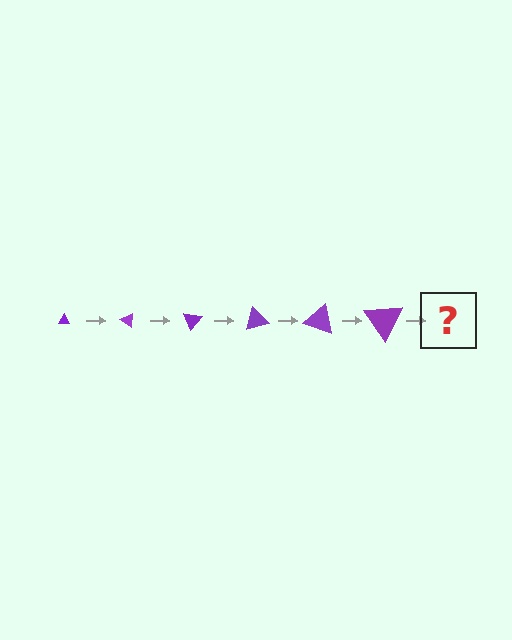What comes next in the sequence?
The next element should be a triangle, larger than the previous one and rotated 210 degrees from the start.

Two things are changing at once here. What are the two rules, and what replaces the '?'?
The two rules are that the triangle grows larger each step and it rotates 35 degrees each step. The '?' should be a triangle, larger than the previous one and rotated 210 degrees from the start.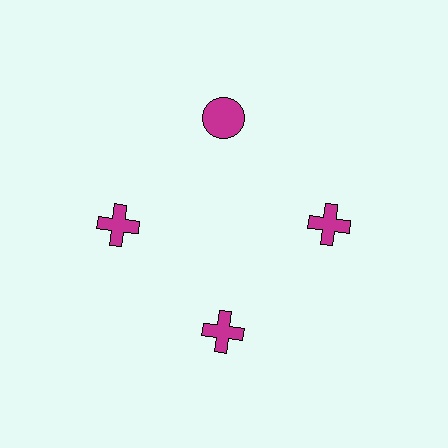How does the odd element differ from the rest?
It has a different shape: circle instead of cross.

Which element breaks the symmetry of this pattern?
The magenta circle at roughly the 12 o'clock position breaks the symmetry. All other shapes are magenta crosses.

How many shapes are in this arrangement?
There are 4 shapes arranged in a ring pattern.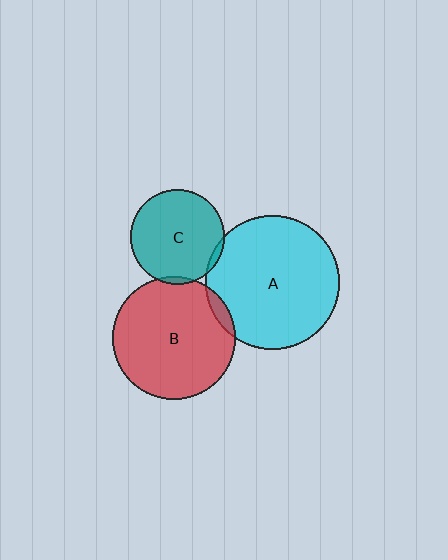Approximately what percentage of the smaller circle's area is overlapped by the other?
Approximately 5%.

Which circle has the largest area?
Circle A (cyan).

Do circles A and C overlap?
Yes.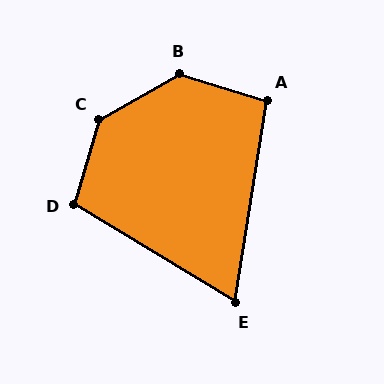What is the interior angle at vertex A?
Approximately 98 degrees (obtuse).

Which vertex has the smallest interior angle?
E, at approximately 68 degrees.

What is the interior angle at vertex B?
Approximately 134 degrees (obtuse).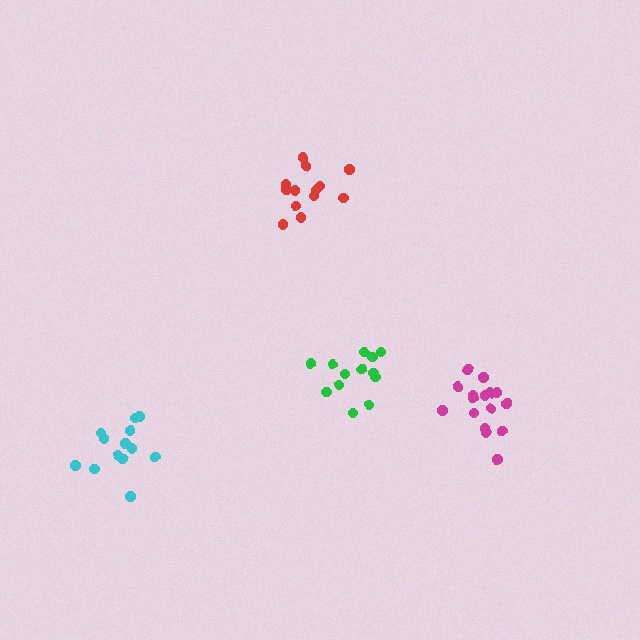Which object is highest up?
The red cluster is topmost.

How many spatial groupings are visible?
There are 4 spatial groupings.